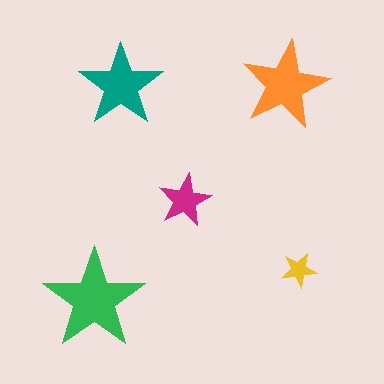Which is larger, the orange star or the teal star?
The orange one.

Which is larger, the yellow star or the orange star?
The orange one.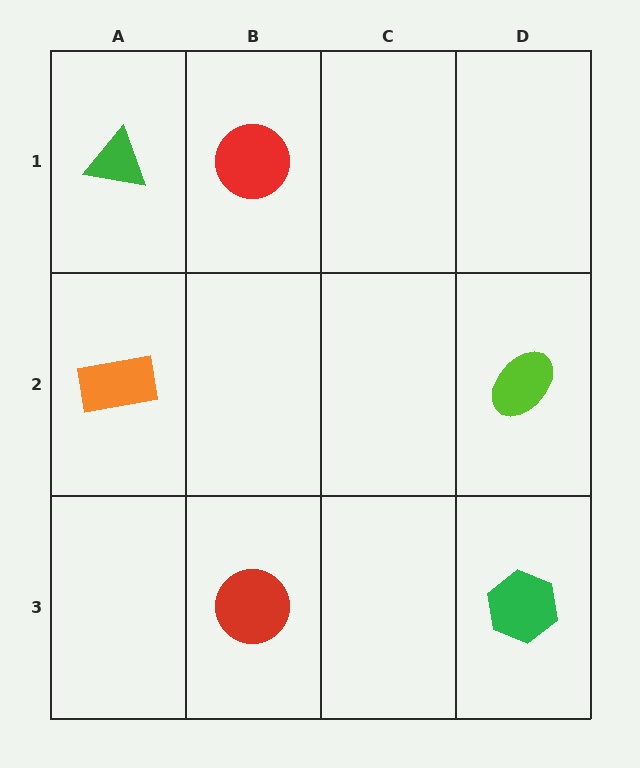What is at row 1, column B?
A red circle.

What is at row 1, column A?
A green triangle.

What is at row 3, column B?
A red circle.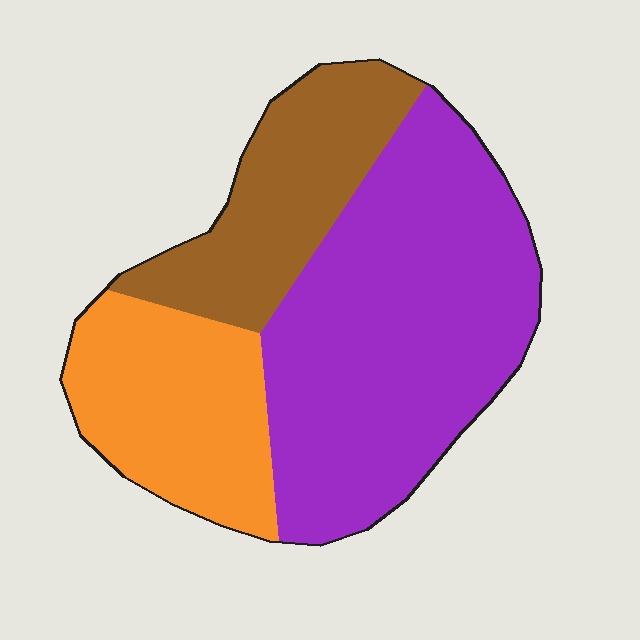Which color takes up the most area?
Purple, at roughly 55%.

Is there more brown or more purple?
Purple.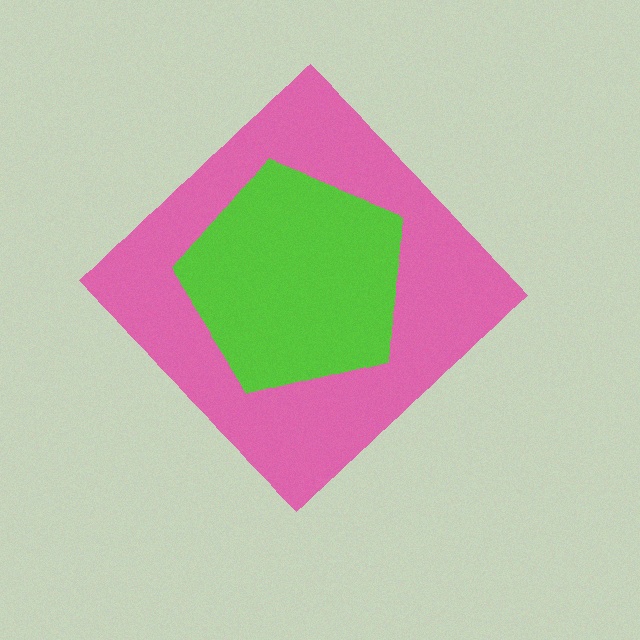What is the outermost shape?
The pink diamond.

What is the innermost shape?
The lime pentagon.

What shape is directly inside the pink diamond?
The lime pentagon.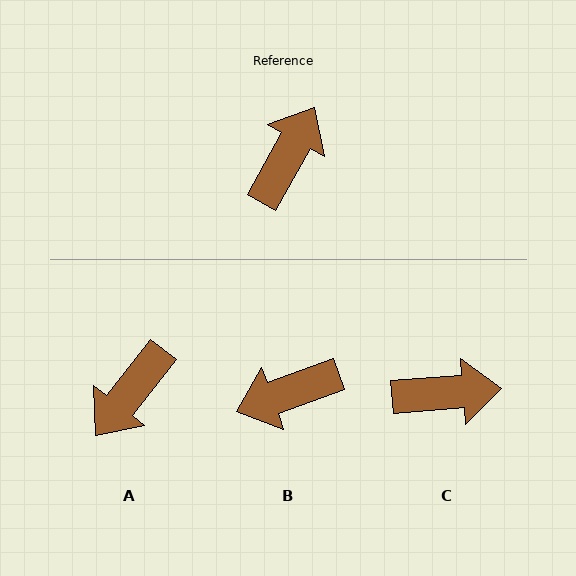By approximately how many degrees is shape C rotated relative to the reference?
Approximately 57 degrees clockwise.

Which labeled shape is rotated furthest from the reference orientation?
A, about 171 degrees away.